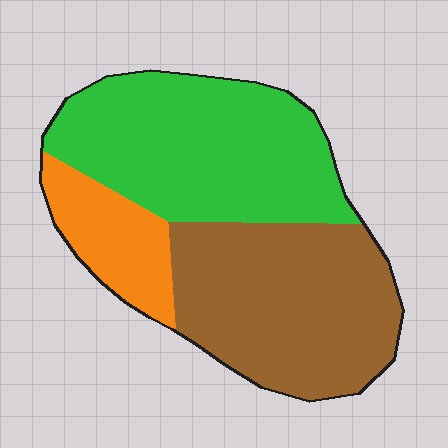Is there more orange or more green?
Green.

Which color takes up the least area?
Orange, at roughly 15%.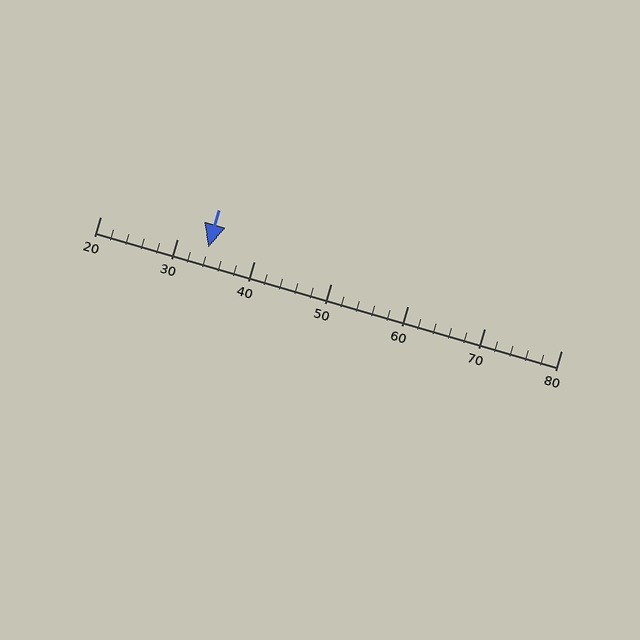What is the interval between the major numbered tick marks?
The major tick marks are spaced 10 units apart.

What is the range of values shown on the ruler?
The ruler shows values from 20 to 80.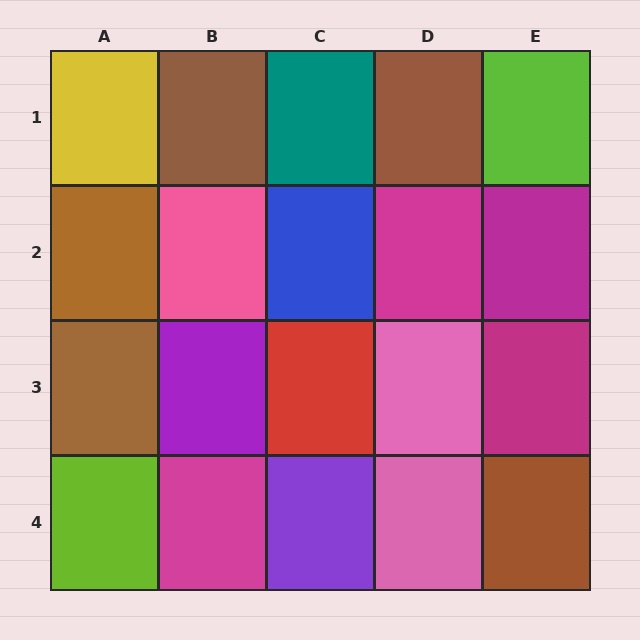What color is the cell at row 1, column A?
Yellow.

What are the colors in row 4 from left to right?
Lime, magenta, purple, pink, brown.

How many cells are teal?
1 cell is teal.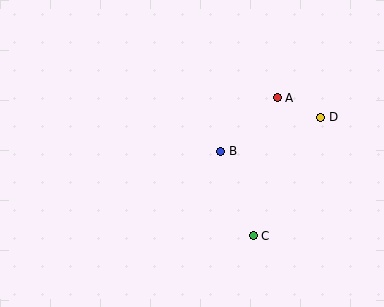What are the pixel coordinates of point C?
Point C is at (253, 236).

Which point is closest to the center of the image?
Point B at (221, 151) is closest to the center.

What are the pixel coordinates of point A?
Point A is at (277, 98).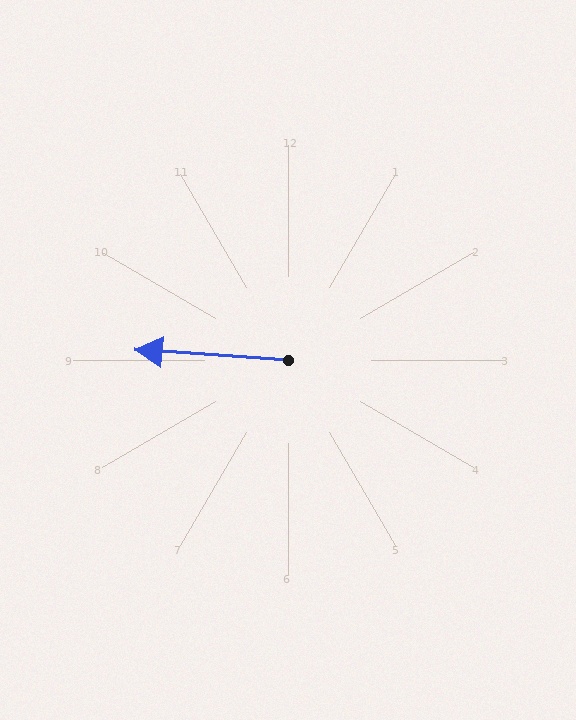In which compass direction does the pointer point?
West.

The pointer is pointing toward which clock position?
Roughly 9 o'clock.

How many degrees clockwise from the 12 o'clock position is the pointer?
Approximately 274 degrees.